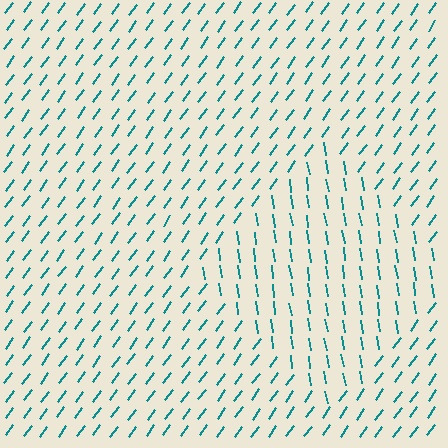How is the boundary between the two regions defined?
The boundary is defined purely by a change in line orientation (approximately 45 degrees difference). All lines are the same color and thickness.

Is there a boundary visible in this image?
Yes, there is a texture boundary formed by a change in line orientation.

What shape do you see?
I see a diamond.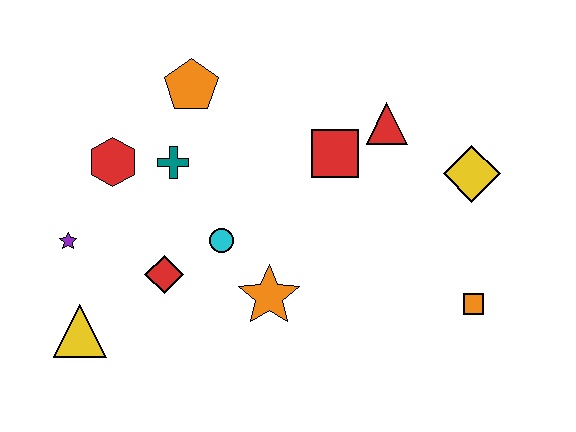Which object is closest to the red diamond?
The cyan circle is closest to the red diamond.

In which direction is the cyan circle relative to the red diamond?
The cyan circle is to the right of the red diamond.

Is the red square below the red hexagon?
No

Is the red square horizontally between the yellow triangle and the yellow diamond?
Yes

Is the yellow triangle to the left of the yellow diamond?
Yes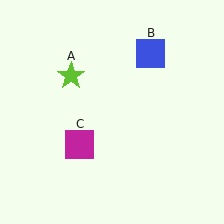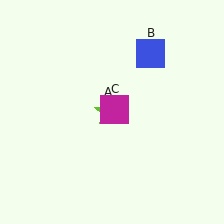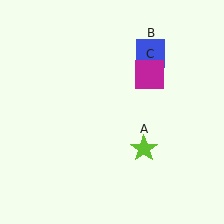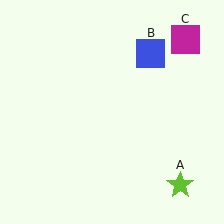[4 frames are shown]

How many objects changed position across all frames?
2 objects changed position: lime star (object A), magenta square (object C).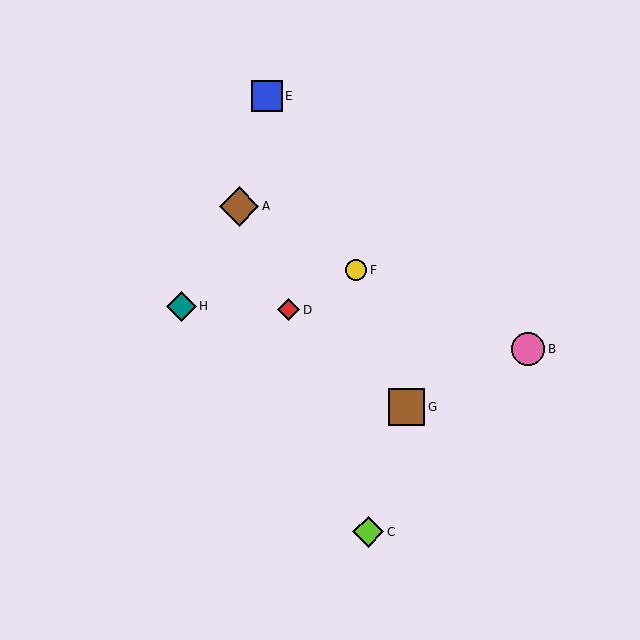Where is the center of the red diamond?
The center of the red diamond is at (289, 310).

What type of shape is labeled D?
Shape D is a red diamond.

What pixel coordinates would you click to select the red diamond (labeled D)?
Click at (289, 310) to select the red diamond D.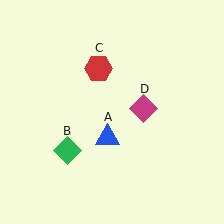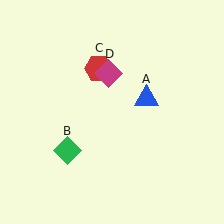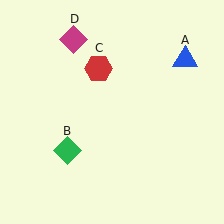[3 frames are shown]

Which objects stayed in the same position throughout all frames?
Green diamond (object B) and red hexagon (object C) remained stationary.